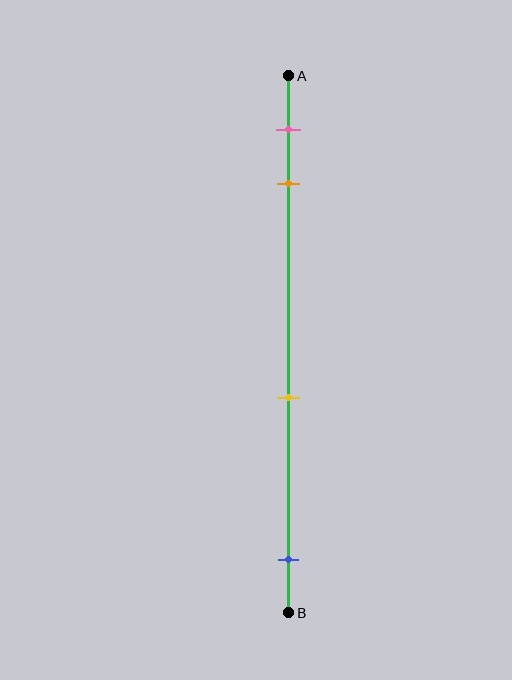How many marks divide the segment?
There are 4 marks dividing the segment.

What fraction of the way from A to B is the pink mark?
The pink mark is approximately 10% (0.1) of the way from A to B.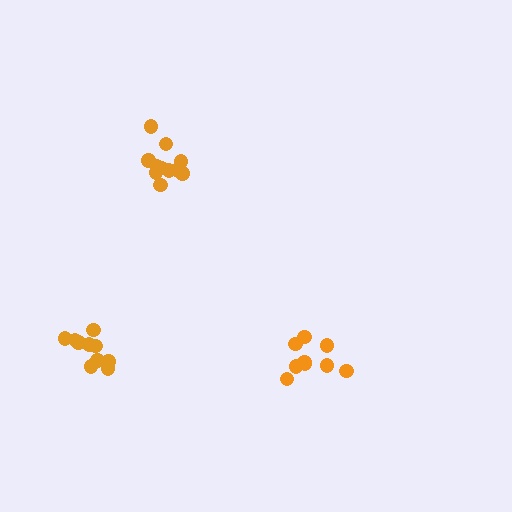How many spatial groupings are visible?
There are 3 spatial groupings.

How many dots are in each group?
Group 1: 11 dots, Group 2: 9 dots, Group 3: 10 dots (30 total).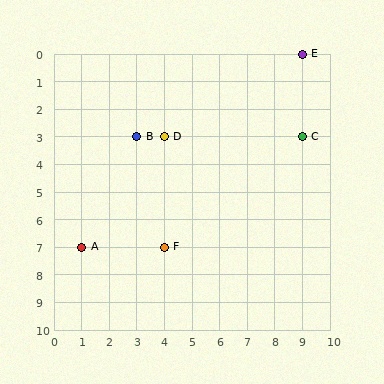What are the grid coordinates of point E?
Point E is at grid coordinates (9, 0).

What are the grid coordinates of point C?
Point C is at grid coordinates (9, 3).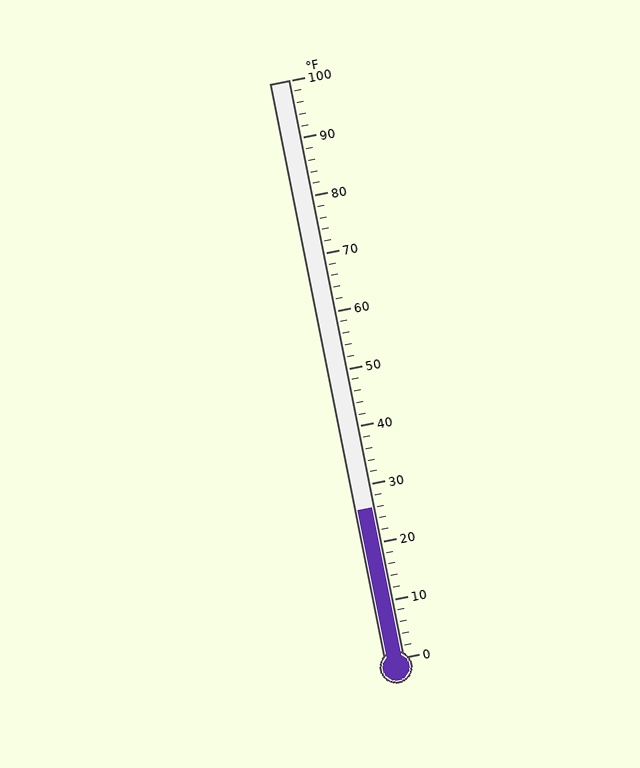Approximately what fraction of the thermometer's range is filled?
The thermometer is filled to approximately 25% of its range.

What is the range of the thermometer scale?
The thermometer scale ranges from 0°F to 100°F.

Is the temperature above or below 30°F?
The temperature is below 30°F.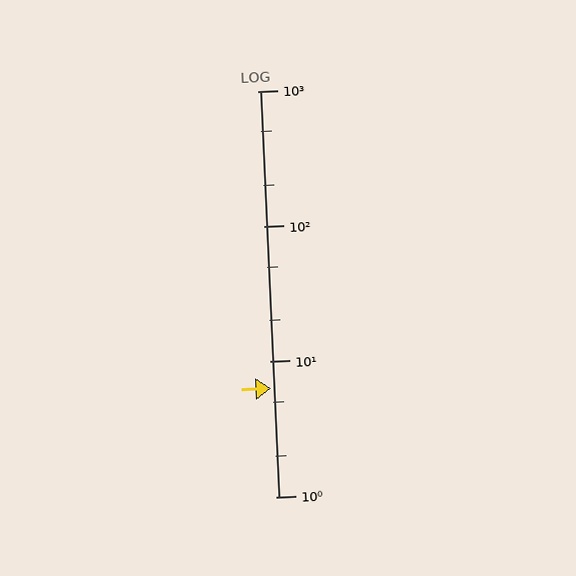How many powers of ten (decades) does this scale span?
The scale spans 3 decades, from 1 to 1000.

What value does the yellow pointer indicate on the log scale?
The pointer indicates approximately 6.3.